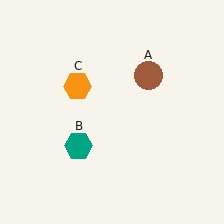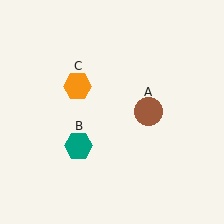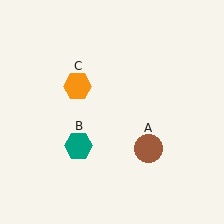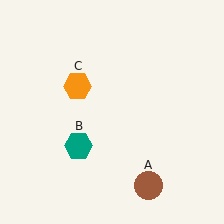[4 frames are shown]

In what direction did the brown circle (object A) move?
The brown circle (object A) moved down.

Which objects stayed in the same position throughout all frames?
Teal hexagon (object B) and orange hexagon (object C) remained stationary.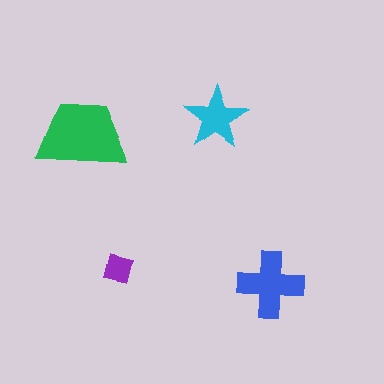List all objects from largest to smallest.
The green trapezoid, the blue cross, the cyan star, the purple square.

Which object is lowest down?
The blue cross is bottommost.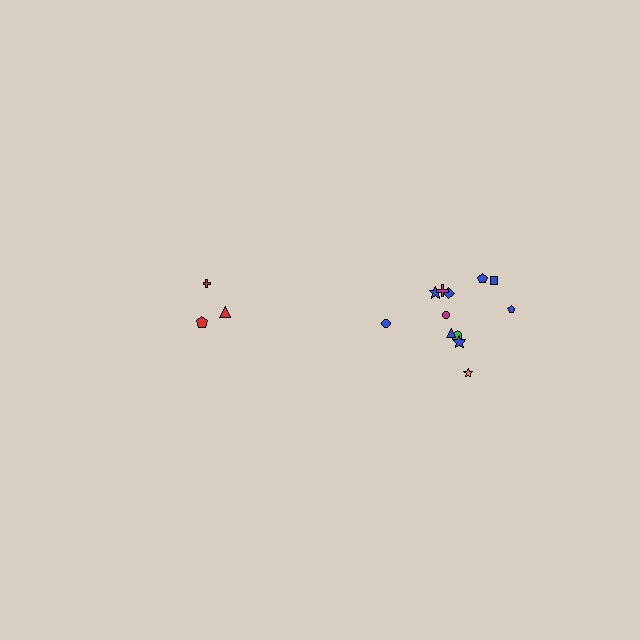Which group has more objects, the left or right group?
The right group.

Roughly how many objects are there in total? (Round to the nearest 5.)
Roughly 15 objects in total.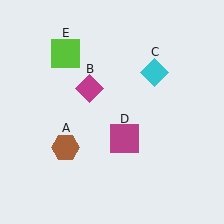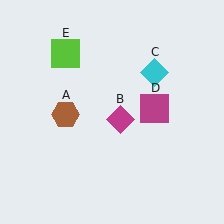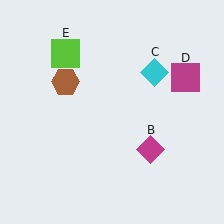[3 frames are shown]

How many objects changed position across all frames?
3 objects changed position: brown hexagon (object A), magenta diamond (object B), magenta square (object D).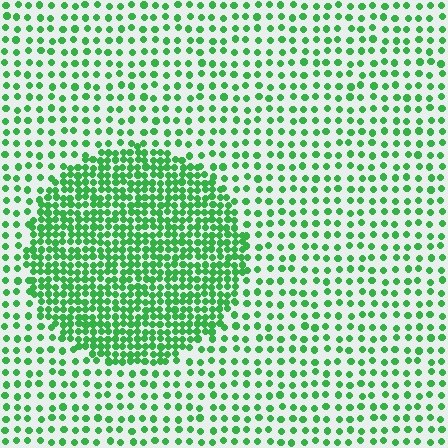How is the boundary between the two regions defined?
The boundary is defined by a change in element density (approximately 2.4x ratio). All elements are the same color, size, and shape.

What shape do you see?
I see a circle.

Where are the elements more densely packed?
The elements are more densely packed inside the circle boundary.